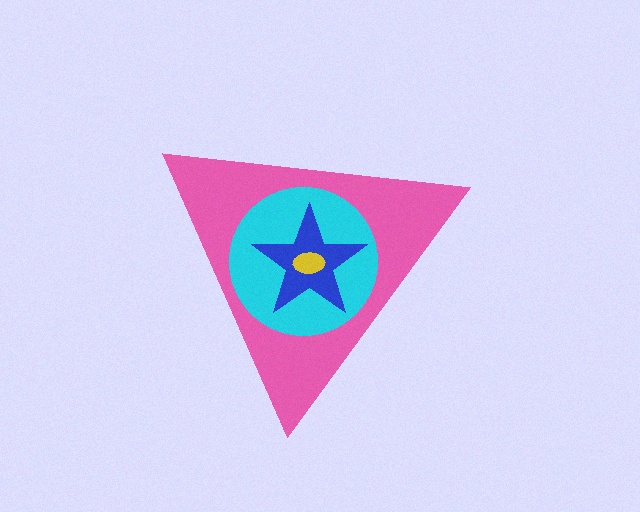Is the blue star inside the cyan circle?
Yes.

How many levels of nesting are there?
4.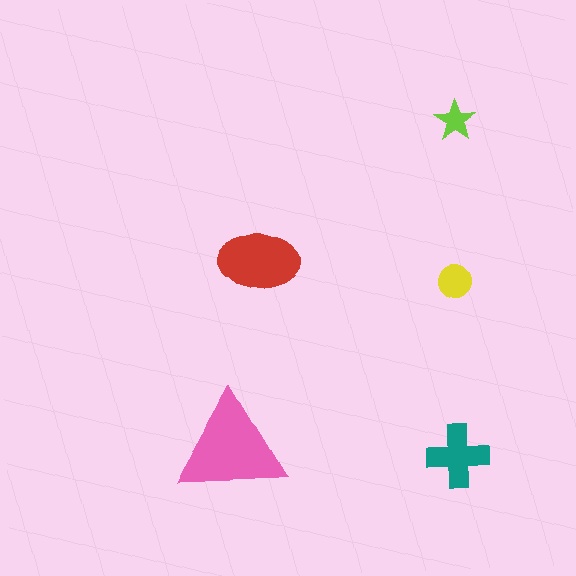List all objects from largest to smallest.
The pink triangle, the red ellipse, the teal cross, the yellow circle, the lime star.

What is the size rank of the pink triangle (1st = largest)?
1st.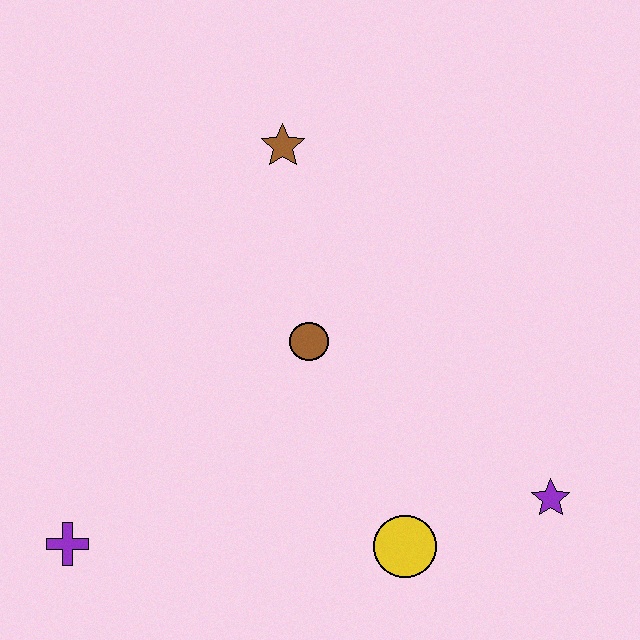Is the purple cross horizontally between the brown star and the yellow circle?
No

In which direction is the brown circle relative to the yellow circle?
The brown circle is above the yellow circle.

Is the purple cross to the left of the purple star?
Yes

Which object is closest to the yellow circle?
The purple star is closest to the yellow circle.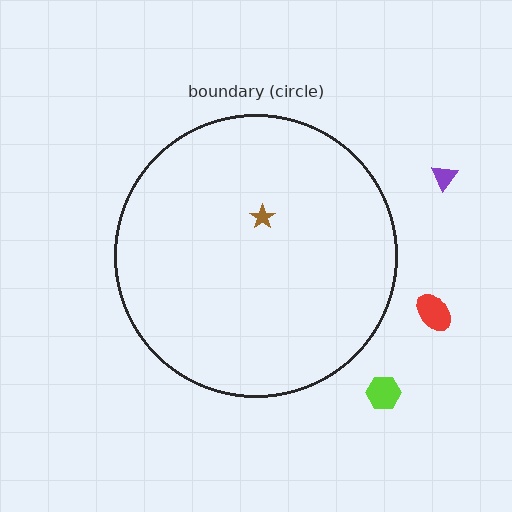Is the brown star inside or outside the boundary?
Inside.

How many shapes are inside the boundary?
1 inside, 3 outside.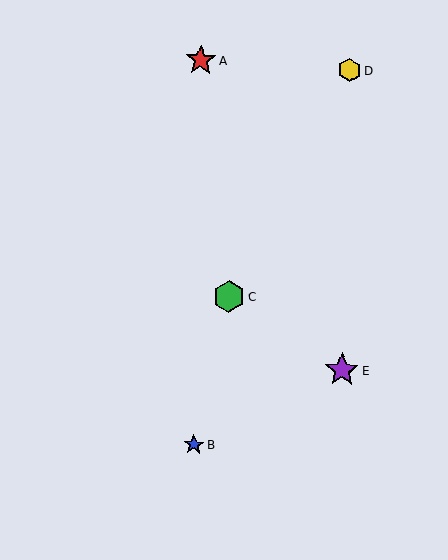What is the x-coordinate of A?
Object A is at x≈201.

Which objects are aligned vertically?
Objects A, B are aligned vertically.